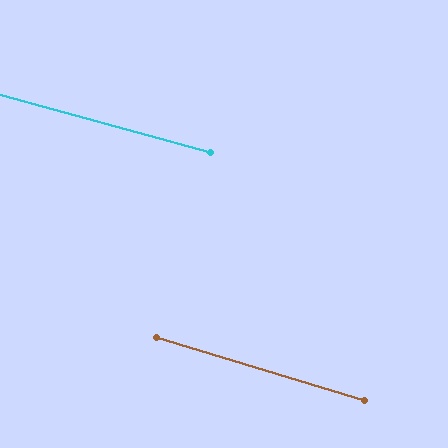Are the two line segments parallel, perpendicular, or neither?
Parallel — their directions differ by only 1.6°.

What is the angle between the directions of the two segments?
Approximately 2 degrees.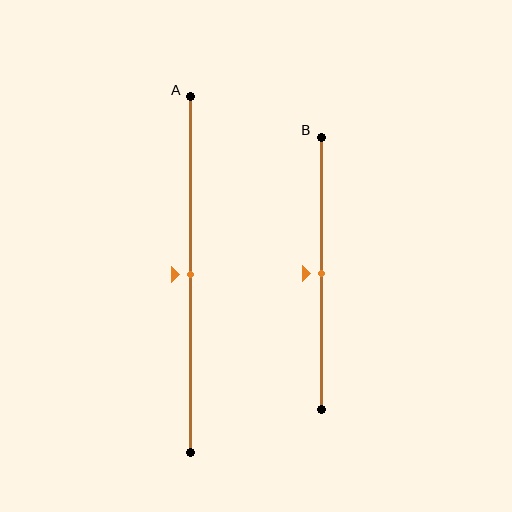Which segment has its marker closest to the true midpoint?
Segment A has its marker closest to the true midpoint.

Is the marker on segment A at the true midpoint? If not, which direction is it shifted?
Yes, the marker on segment A is at the true midpoint.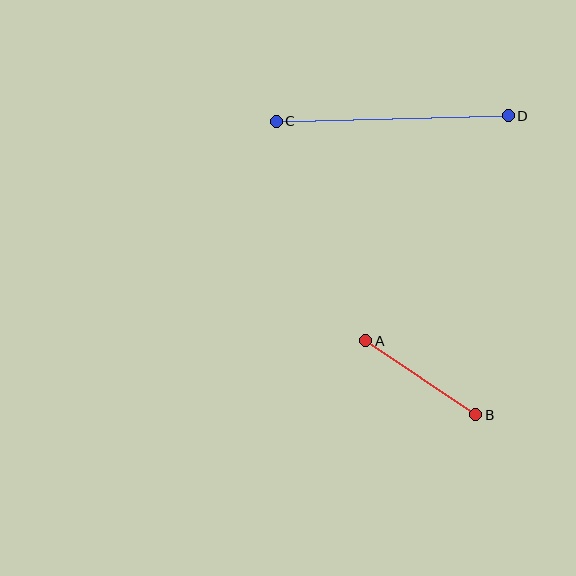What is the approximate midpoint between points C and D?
The midpoint is at approximately (392, 119) pixels.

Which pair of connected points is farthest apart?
Points C and D are farthest apart.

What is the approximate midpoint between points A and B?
The midpoint is at approximately (421, 378) pixels.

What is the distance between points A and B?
The distance is approximately 132 pixels.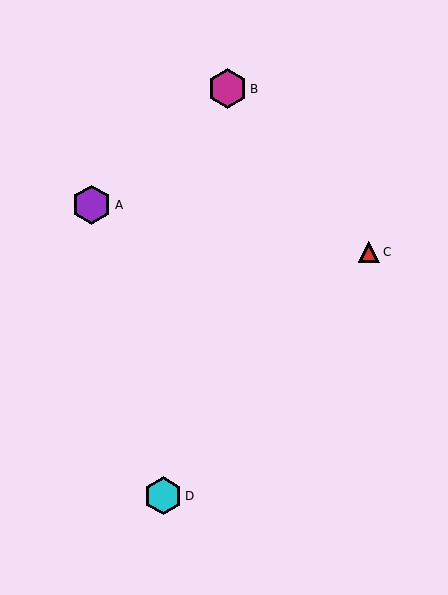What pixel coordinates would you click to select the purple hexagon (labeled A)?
Click at (92, 205) to select the purple hexagon A.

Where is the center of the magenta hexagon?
The center of the magenta hexagon is at (227, 89).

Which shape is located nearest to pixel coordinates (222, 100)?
The magenta hexagon (labeled B) at (227, 89) is nearest to that location.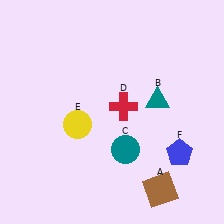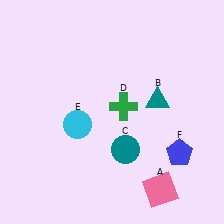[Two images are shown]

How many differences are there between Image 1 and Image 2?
There are 3 differences between the two images.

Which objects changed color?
A changed from brown to pink. D changed from red to green. E changed from yellow to cyan.